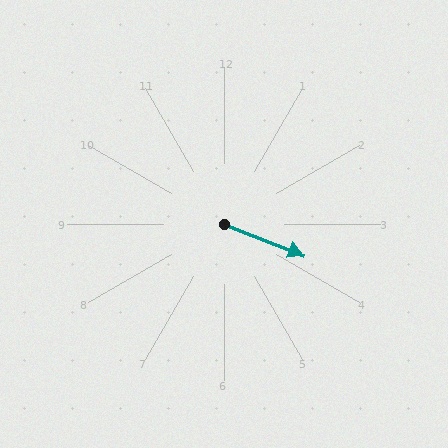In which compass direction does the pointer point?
East.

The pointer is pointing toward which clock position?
Roughly 4 o'clock.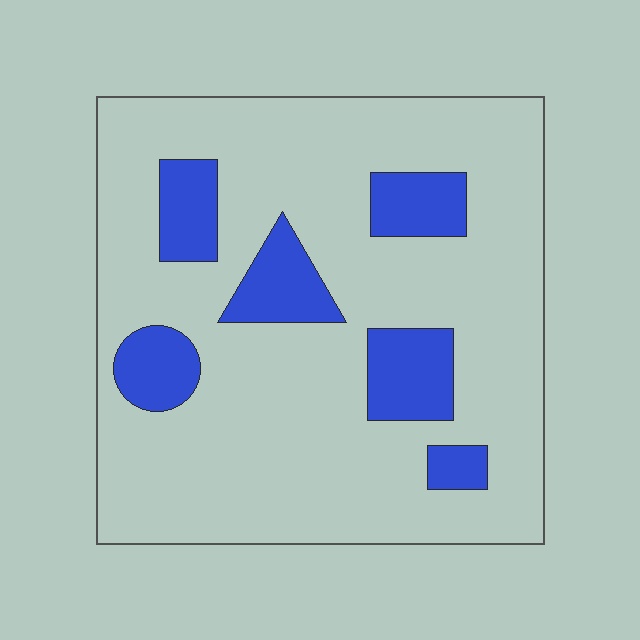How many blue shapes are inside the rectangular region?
6.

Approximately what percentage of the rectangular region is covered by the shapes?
Approximately 20%.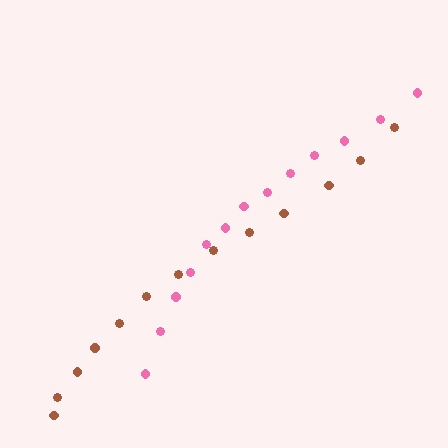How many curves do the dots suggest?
There are 2 distinct paths.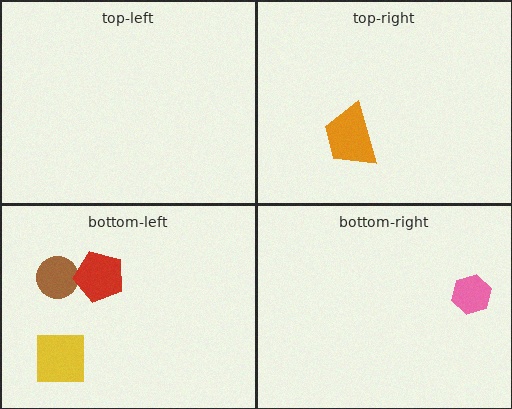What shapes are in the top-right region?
The orange trapezoid.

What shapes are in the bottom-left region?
The brown circle, the yellow square, the red pentagon.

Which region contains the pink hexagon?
The bottom-right region.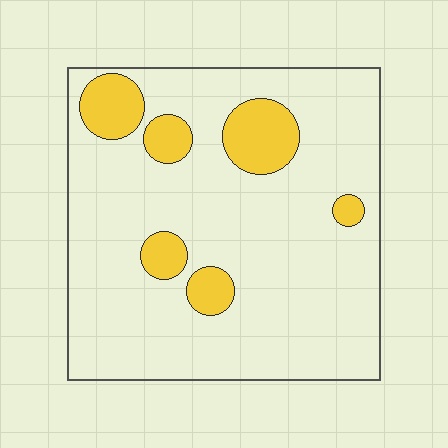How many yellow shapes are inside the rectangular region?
6.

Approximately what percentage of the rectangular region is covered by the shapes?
Approximately 15%.